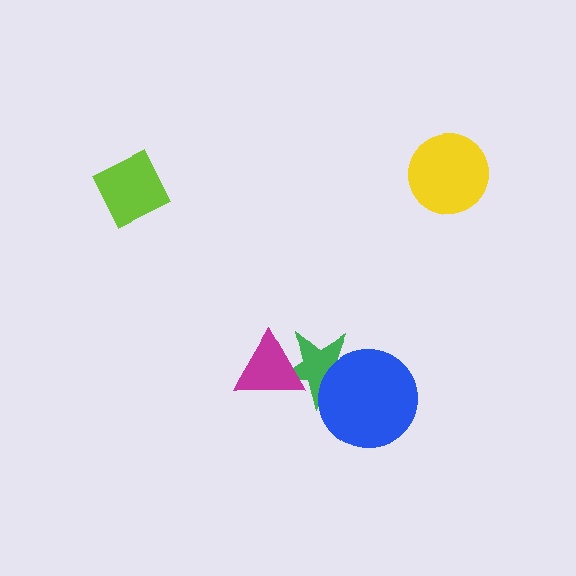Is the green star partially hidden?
Yes, it is partially covered by another shape.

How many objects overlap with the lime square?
0 objects overlap with the lime square.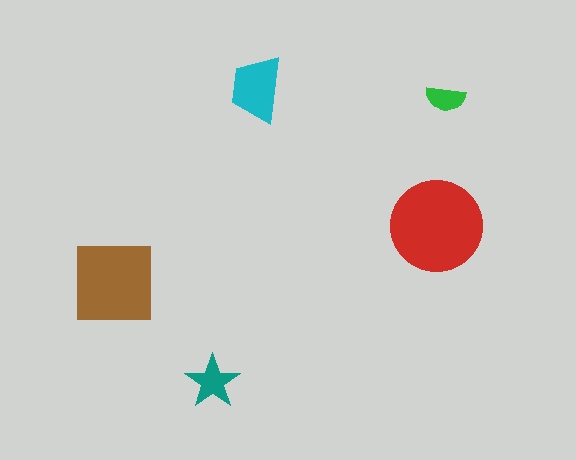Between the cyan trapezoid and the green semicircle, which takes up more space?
The cyan trapezoid.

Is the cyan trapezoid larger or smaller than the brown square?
Smaller.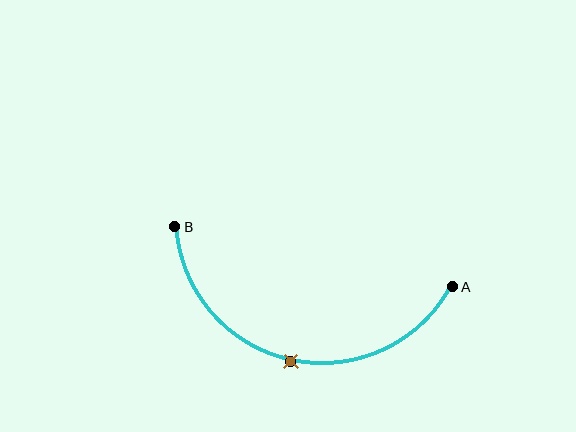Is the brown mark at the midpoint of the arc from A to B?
Yes. The brown mark lies on the arc at equal arc-length from both A and B — it is the arc midpoint.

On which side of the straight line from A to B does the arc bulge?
The arc bulges below the straight line connecting A and B.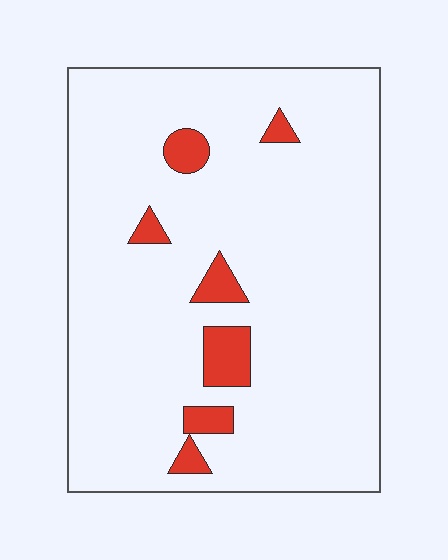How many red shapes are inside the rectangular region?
7.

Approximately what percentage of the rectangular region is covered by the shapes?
Approximately 10%.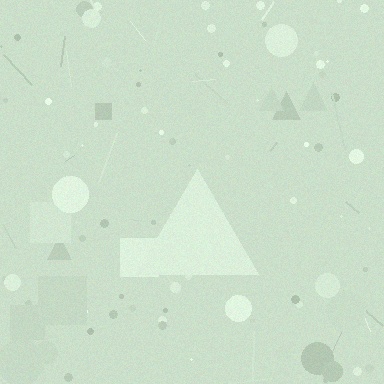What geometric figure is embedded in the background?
A triangle is embedded in the background.